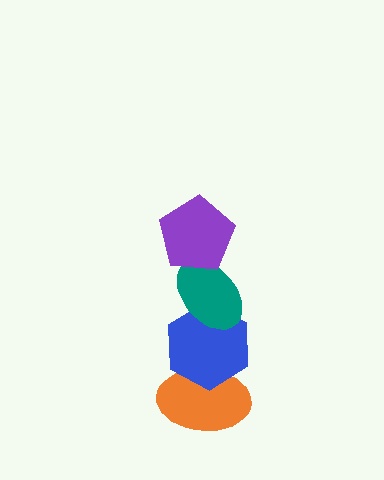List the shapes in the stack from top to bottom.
From top to bottom: the purple pentagon, the teal ellipse, the blue hexagon, the orange ellipse.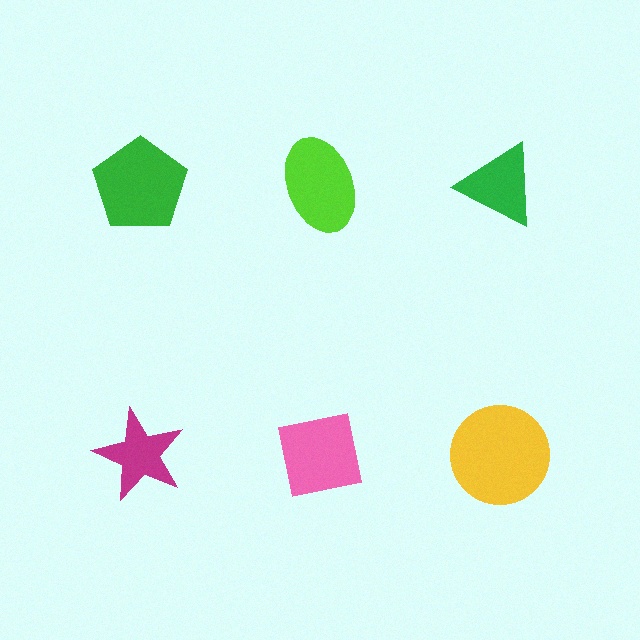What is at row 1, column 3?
A green triangle.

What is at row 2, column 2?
A pink square.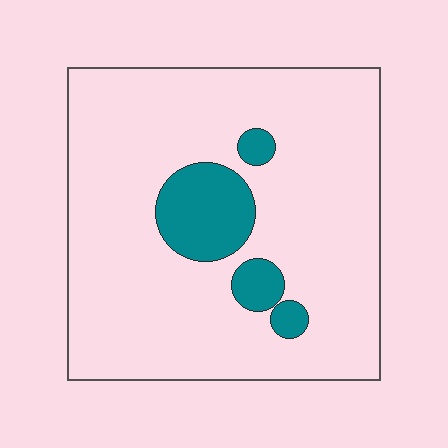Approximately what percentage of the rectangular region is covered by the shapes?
Approximately 15%.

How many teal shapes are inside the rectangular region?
4.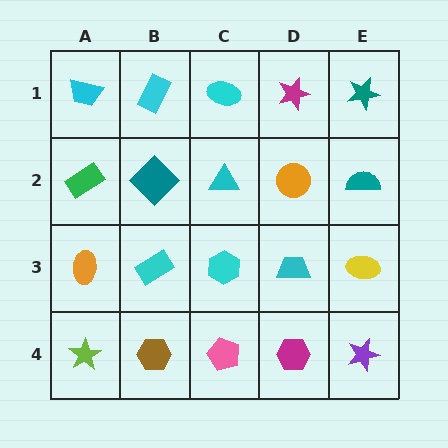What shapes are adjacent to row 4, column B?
A cyan rectangle (row 3, column B), a lime star (row 4, column A), a pink pentagon (row 4, column C).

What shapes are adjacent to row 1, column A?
A green rectangle (row 2, column A), a cyan rectangle (row 1, column B).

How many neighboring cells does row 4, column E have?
2.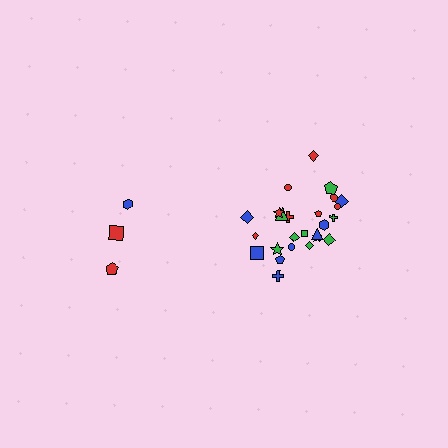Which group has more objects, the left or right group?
The right group.